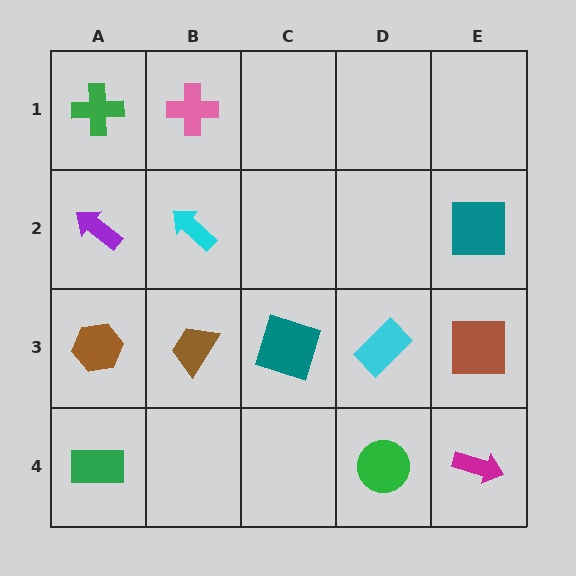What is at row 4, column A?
A green rectangle.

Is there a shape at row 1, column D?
No, that cell is empty.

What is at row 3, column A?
A brown hexagon.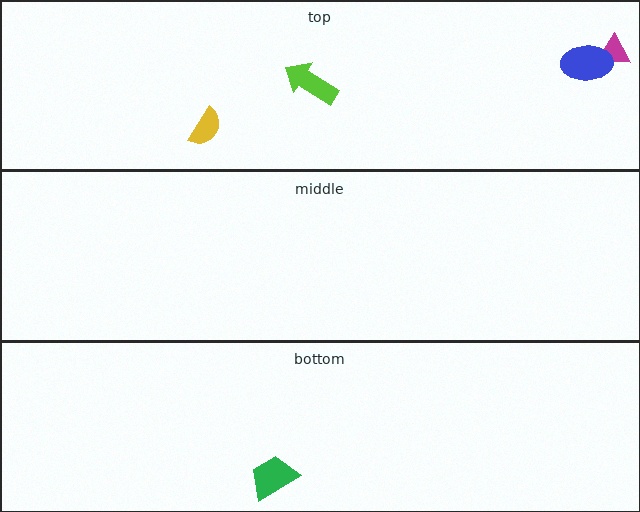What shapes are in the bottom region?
The green trapezoid.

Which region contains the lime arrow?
The top region.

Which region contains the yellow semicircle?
The top region.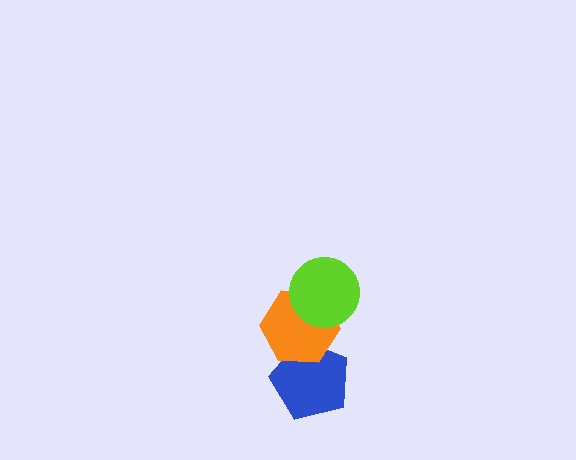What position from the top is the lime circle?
The lime circle is 1st from the top.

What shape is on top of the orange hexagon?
The lime circle is on top of the orange hexagon.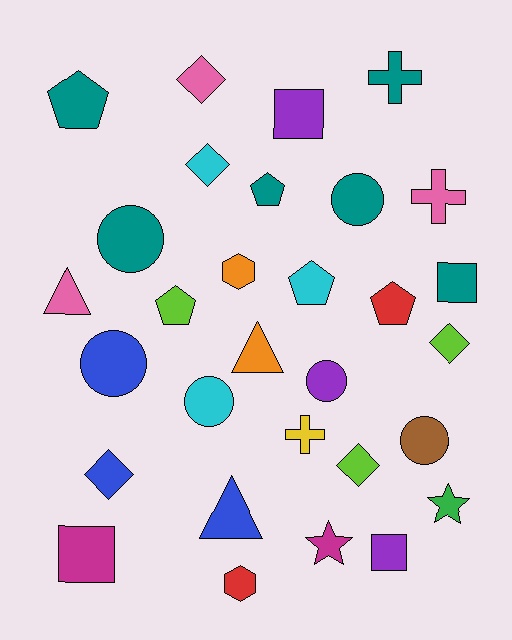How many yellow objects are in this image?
There is 1 yellow object.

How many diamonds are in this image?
There are 5 diamonds.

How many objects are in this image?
There are 30 objects.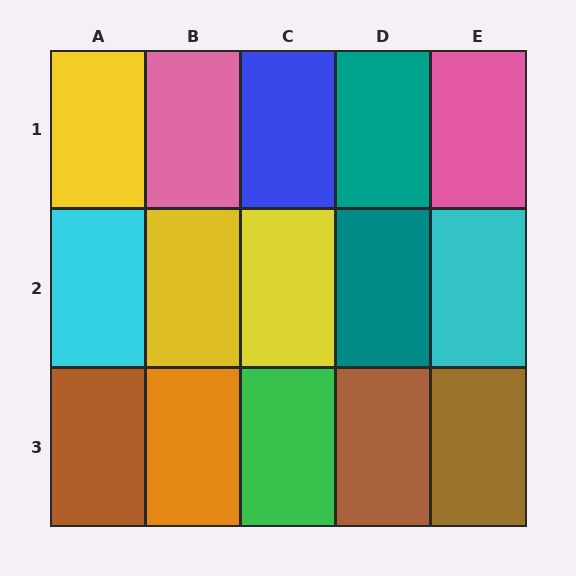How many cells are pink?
2 cells are pink.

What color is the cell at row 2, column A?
Cyan.